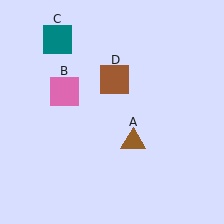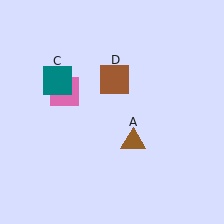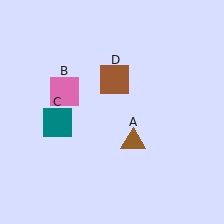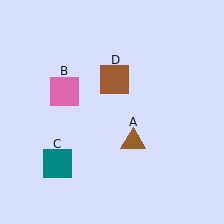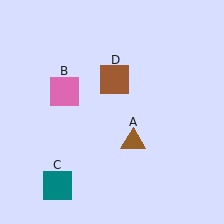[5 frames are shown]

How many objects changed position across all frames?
1 object changed position: teal square (object C).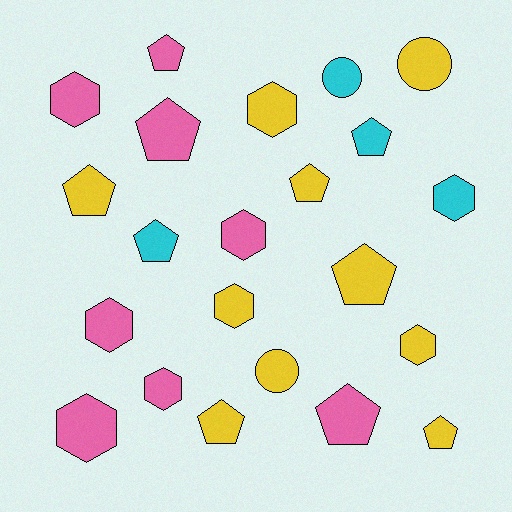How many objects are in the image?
There are 22 objects.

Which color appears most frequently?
Yellow, with 10 objects.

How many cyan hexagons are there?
There is 1 cyan hexagon.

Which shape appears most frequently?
Pentagon, with 10 objects.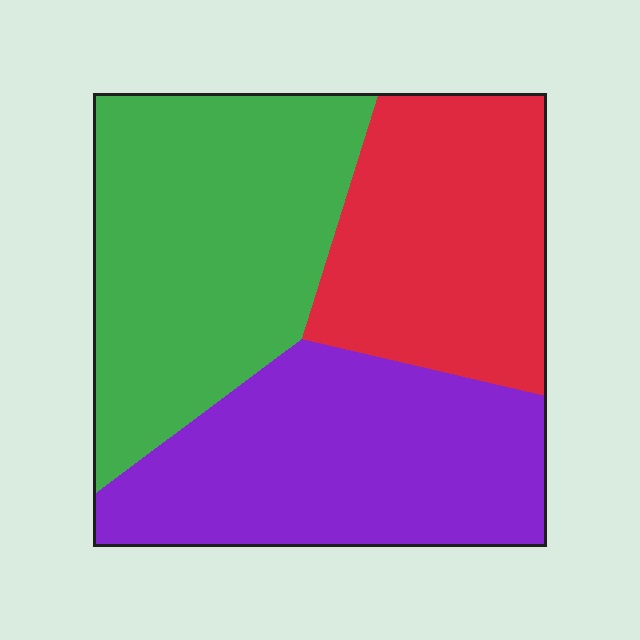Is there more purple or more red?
Purple.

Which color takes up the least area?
Red, at roughly 30%.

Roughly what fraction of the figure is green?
Green takes up between a quarter and a half of the figure.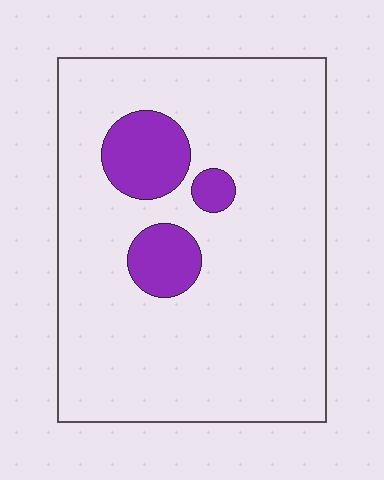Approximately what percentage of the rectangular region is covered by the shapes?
Approximately 10%.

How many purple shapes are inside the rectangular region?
3.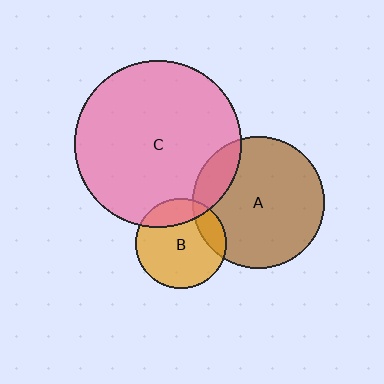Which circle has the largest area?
Circle C (pink).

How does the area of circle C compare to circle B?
Approximately 3.4 times.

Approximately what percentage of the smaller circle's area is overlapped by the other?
Approximately 15%.